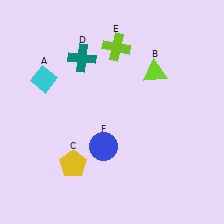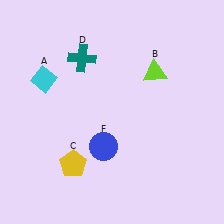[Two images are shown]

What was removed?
The lime cross (E) was removed in Image 2.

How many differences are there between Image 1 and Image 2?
There is 1 difference between the two images.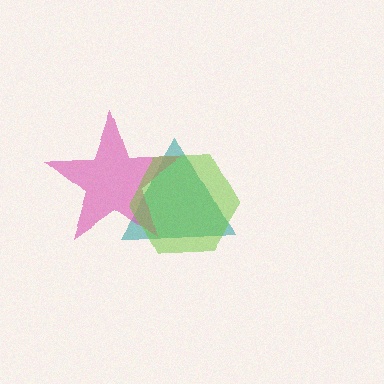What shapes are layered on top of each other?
The layered shapes are: a teal triangle, a pink star, a lime hexagon.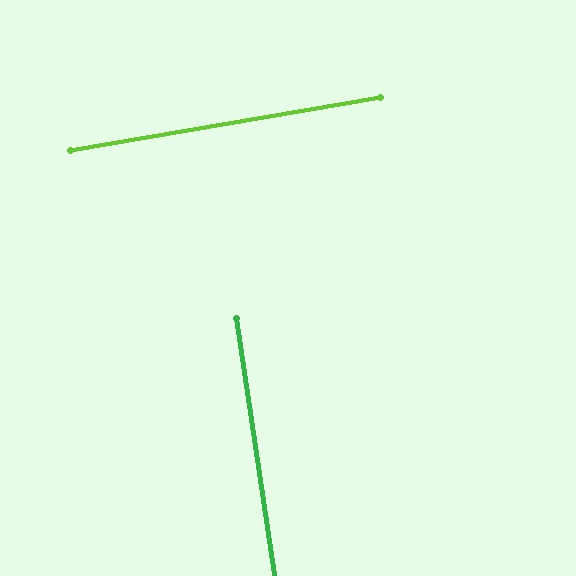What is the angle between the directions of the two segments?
Approximately 89 degrees.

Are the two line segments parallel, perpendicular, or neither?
Perpendicular — they meet at approximately 89°.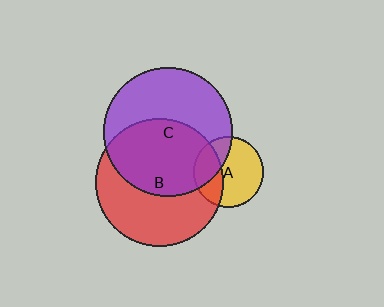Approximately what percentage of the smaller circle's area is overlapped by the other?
Approximately 30%.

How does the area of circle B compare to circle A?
Approximately 3.3 times.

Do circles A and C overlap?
Yes.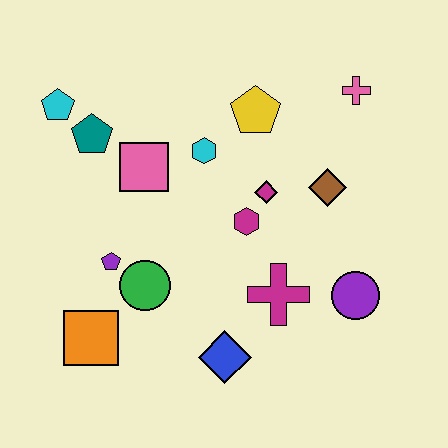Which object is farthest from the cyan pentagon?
The purple circle is farthest from the cyan pentagon.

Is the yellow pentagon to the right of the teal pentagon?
Yes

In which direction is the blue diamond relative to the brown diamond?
The blue diamond is below the brown diamond.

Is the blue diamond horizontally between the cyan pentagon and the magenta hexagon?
Yes